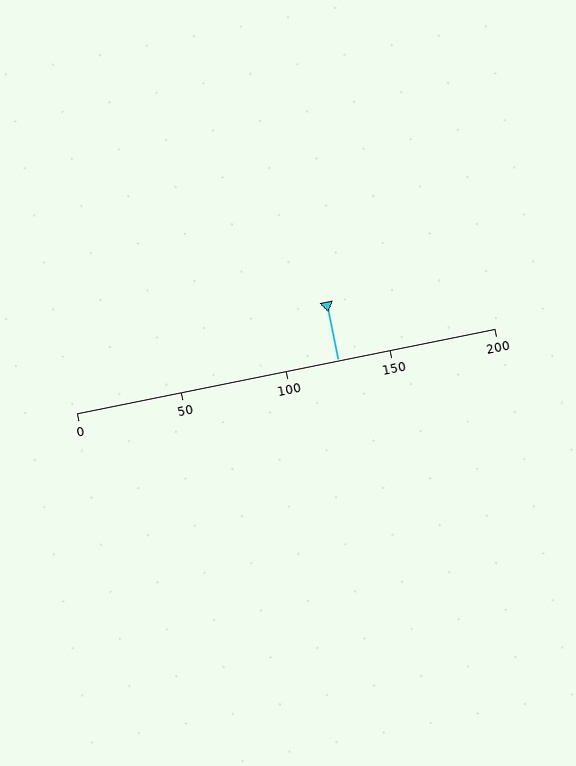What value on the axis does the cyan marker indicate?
The marker indicates approximately 125.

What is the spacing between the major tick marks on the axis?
The major ticks are spaced 50 apart.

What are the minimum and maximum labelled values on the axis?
The axis runs from 0 to 200.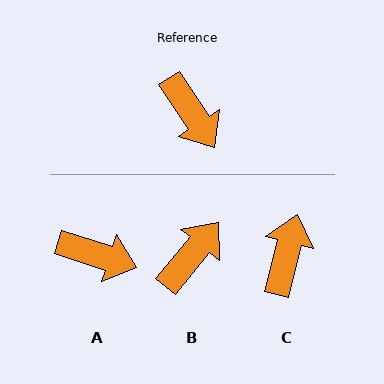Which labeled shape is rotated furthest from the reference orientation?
C, about 132 degrees away.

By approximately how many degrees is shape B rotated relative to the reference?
Approximately 107 degrees counter-clockwise.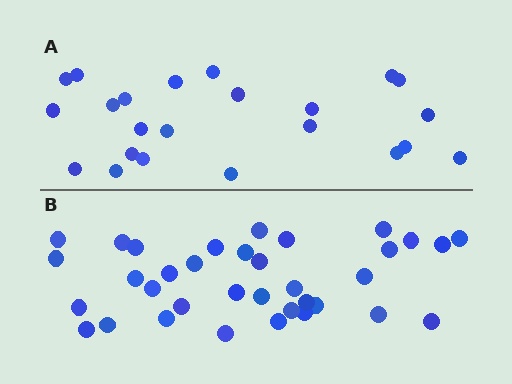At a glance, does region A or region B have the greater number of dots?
Region B (the bottom region) has more dots.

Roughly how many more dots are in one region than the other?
Region B has roughly 12 or so more dots than region A.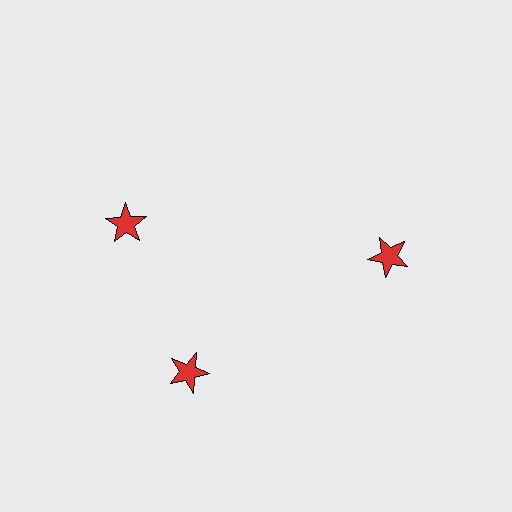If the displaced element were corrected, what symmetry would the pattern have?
It would have 3-fold rotational symmetry — the pattern would map onto itself every 120 degrees.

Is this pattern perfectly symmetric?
No. The 3 red stars are arranged in a ring, but one element near the 11 o'clock position is rotated out of alignment along the ring, breaking the 3-fold rotational symmetry.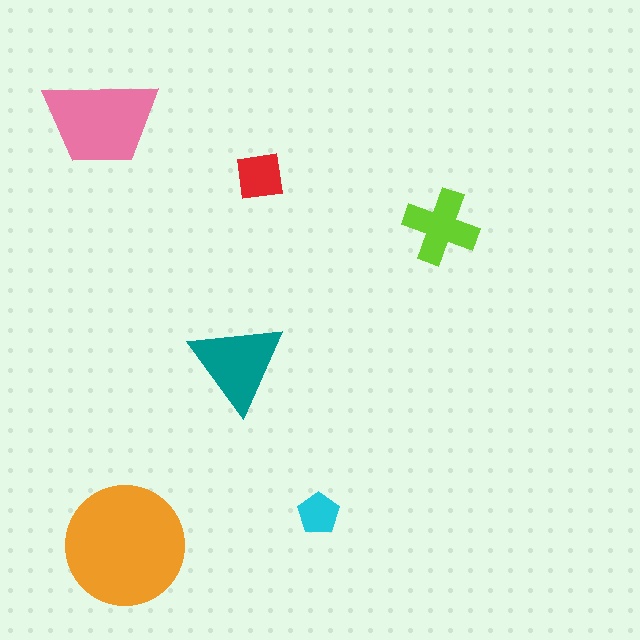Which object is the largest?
The orange circle.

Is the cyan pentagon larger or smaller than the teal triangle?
Smaller.